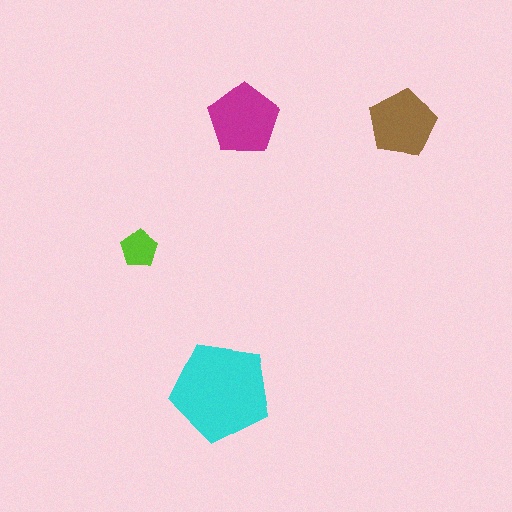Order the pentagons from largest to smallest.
the cyan one, the magenta one, the brown one, the lime one.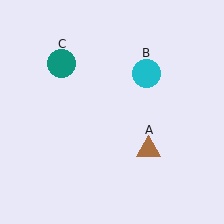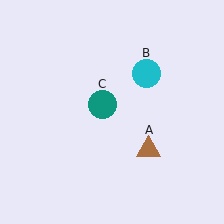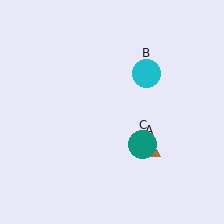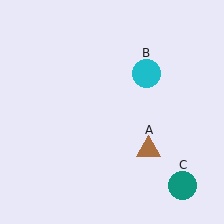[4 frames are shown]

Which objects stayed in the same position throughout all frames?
Brown triangle (object A) and cyan circle (object B) remained stationary.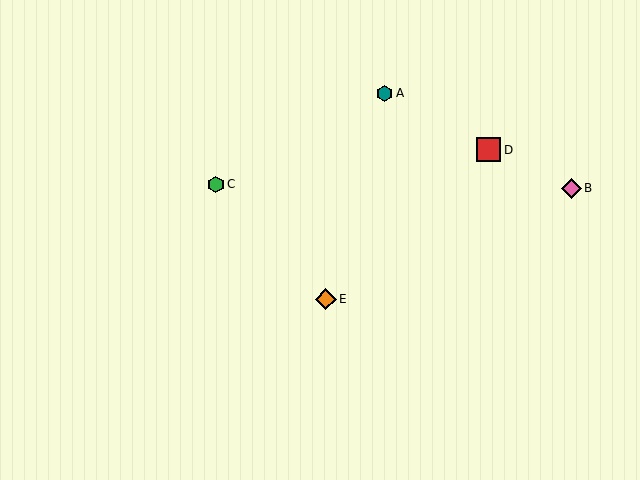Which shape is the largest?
The red square (labeled D) is the largest.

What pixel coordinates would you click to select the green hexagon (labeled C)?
Click at (216, 184) to select the green hexagon C.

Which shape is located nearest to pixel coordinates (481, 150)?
The red square (labeled D) at (489, 150) is nearest to that location.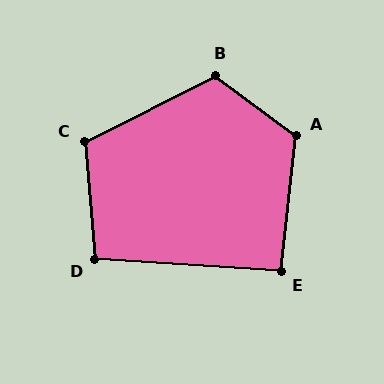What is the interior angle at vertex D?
Approximately 98 degrees (obtuse).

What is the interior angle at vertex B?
Approximately 117 degrees (obtuse).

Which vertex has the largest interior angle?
A, at approximately 120 degrees.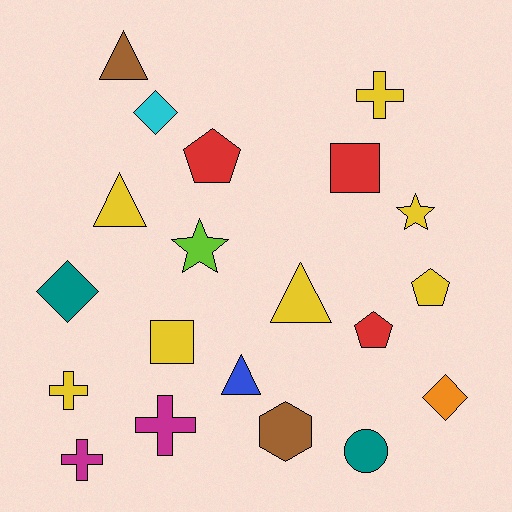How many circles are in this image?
There is 1 circle.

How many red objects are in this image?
There are 3 red objects.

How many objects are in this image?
There are 20 objects.